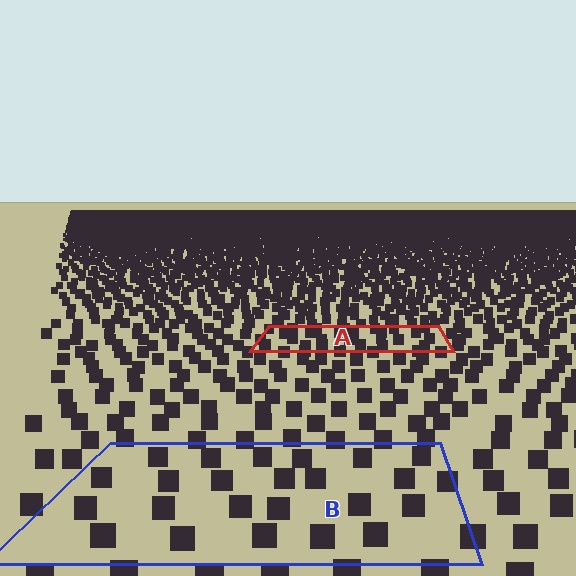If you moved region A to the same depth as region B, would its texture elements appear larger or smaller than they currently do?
They would appear larger. At a closer depth, the same texture elements are projected at a bigger on-screen size.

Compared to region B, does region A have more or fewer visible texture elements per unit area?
Region A has more texture elements per unit area — they are packed more densely because it is farther away.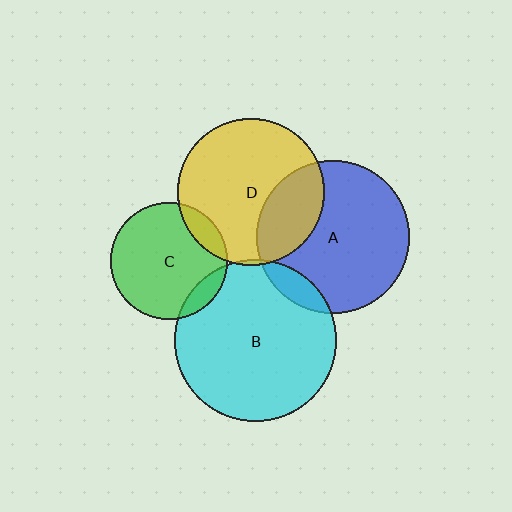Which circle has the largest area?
Circle B (cyan).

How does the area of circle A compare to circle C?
Approximately 1.7 times.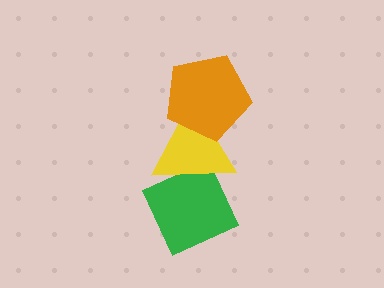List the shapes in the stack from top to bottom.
From top to bottom: the orange pentagon, the yellow triangle, the green diamond.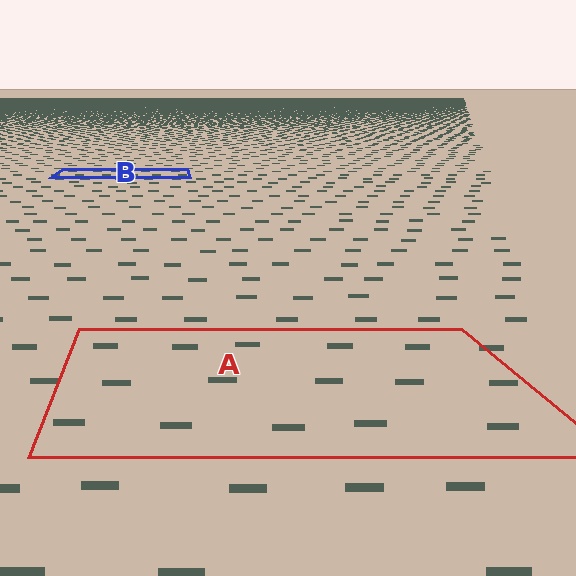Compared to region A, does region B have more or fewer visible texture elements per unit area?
Region B has more texture elements per unit area — they are packed more densely because it is farther away.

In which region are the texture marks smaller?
The texture marks are smaller in region B, because it is farther away.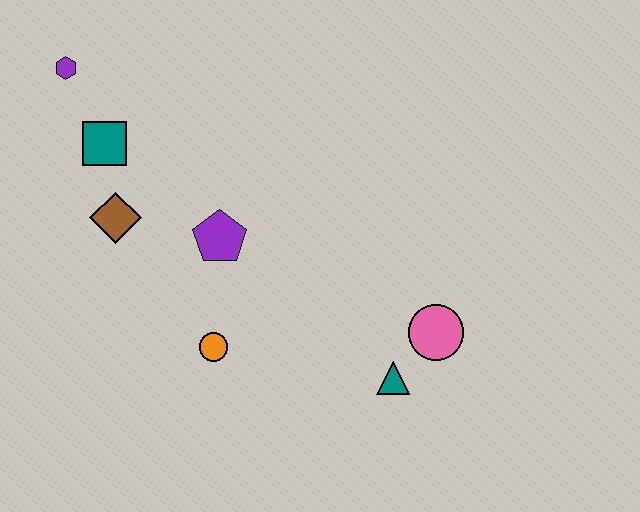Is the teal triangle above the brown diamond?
No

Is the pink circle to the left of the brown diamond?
No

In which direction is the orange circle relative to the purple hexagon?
The orange circle is below the purple hexagon.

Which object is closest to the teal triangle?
The pink circle is closest to the teal triangle.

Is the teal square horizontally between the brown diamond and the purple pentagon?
No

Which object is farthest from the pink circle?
The purple hexagon is farthest from the pink circle.